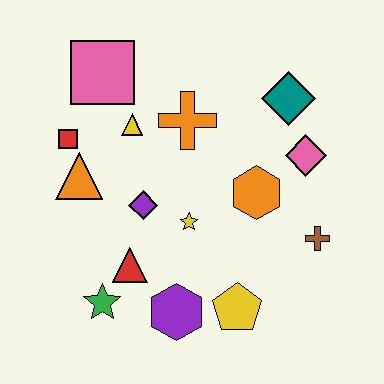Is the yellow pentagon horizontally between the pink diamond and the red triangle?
Yes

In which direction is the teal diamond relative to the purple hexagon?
The teal diamond is above the purple hexagon.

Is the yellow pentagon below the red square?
Yes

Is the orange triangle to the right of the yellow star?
No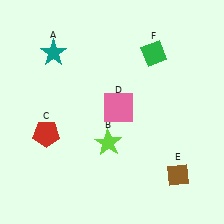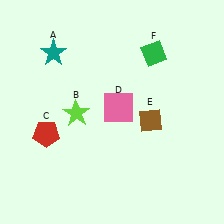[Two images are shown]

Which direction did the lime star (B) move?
The lime star (B) moved left.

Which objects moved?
The objects that moved are: the lime star (B), the brown diamond (E).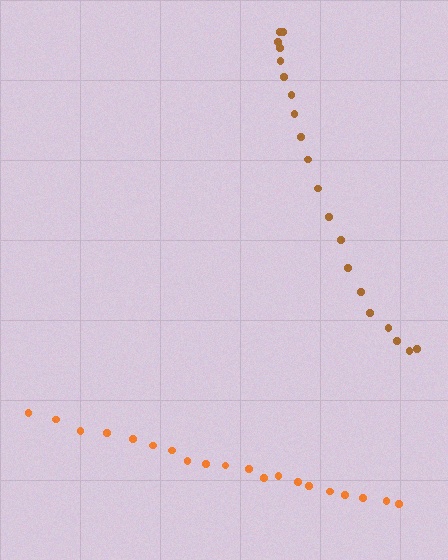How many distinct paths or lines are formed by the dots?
There are 2 distinct paths.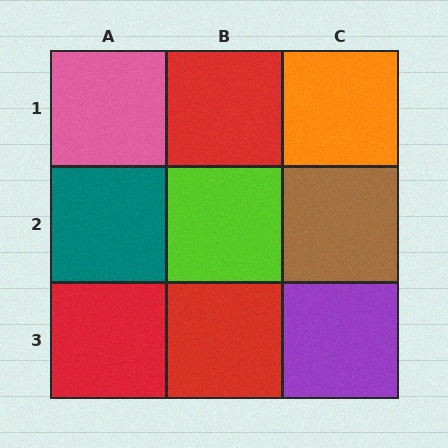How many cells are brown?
1 cell is brown.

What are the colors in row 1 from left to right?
Pink, red, orange.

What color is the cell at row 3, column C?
Purple.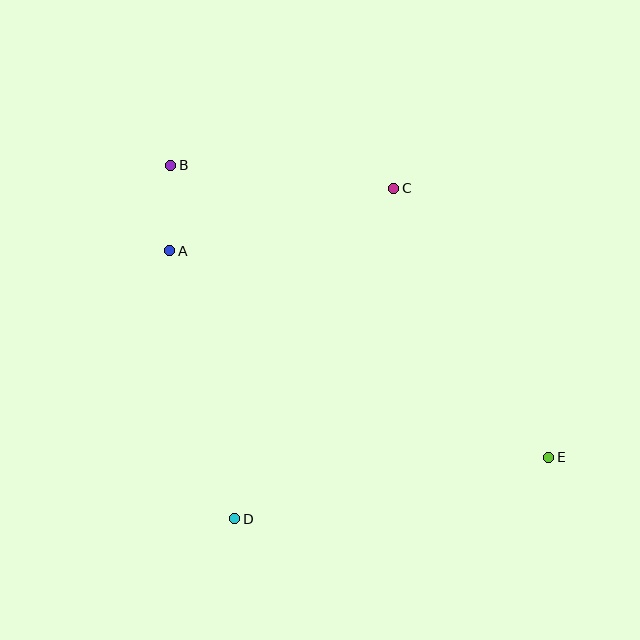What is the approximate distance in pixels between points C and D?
The distance between C and D is approximately 367 pixels.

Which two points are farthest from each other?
Points B and E are farthest from each other.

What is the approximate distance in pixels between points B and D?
The distance between B and D is approximately 359 pixels.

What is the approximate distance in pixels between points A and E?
The distance between A and E is approximately 432 pixels.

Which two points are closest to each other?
Points A and B are closest to each other.